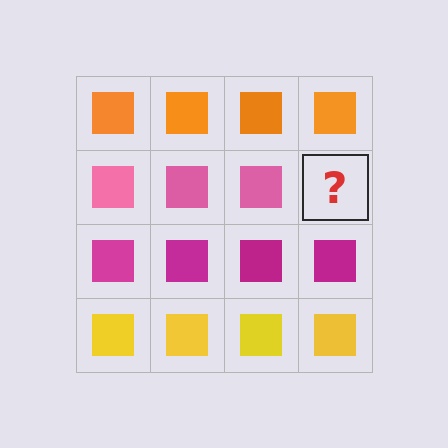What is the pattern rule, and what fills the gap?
The rule is that each row has a consistent color. The gap should be filled with a pink square.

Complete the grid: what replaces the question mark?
The question mark should be replaced with a pink square.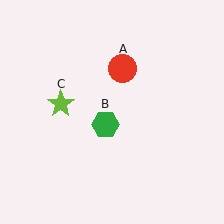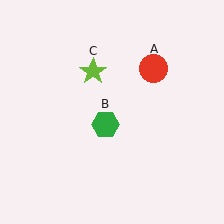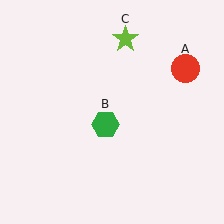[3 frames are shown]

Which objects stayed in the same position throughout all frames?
Green hexagon (object B) remained stationary.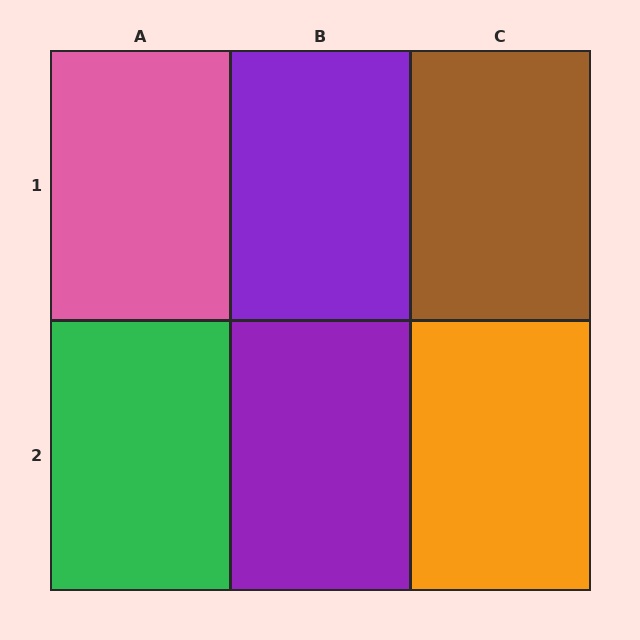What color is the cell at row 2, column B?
Purple.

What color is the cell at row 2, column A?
Green.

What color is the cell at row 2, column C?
Orange.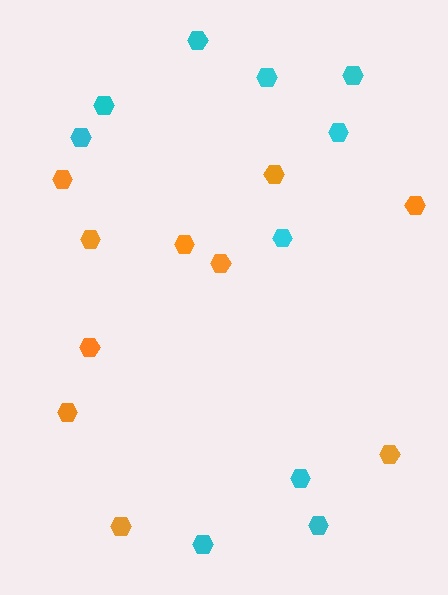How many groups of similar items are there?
There are 2 groups: one group of orange hexagons (10) and one group of cyan hexagons (10).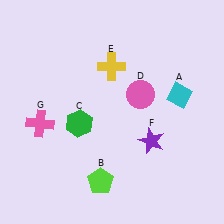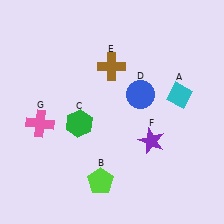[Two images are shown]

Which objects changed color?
D changed from pink to blue. E changed from yellow to brown.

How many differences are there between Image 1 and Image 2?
There are 2 differences between the two images.